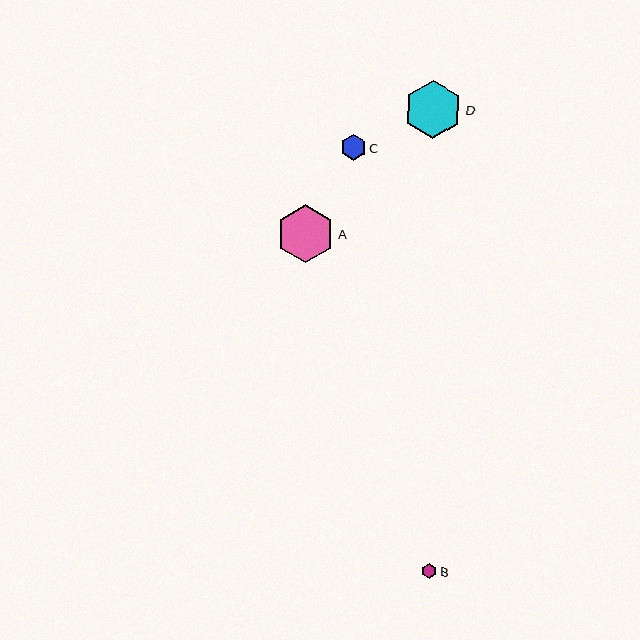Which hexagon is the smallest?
Hexagon B is the smallest with a size of approximately 16 pixels.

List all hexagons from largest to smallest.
From largest to smallest: D, A, C, B.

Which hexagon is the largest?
Hexagon D is the largest with a size of approximately 58 pixels.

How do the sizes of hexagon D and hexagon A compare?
Hexagon D and hexagon A are approximately the same size.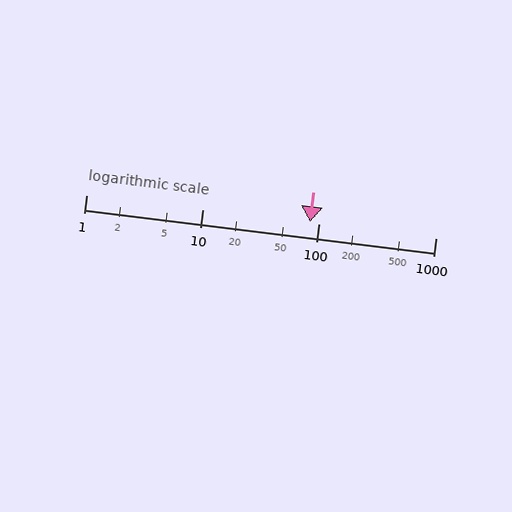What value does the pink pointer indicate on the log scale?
The pointer indicates approximately 84.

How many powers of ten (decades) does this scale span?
The scale spans 3 decades, from 1 to 1000.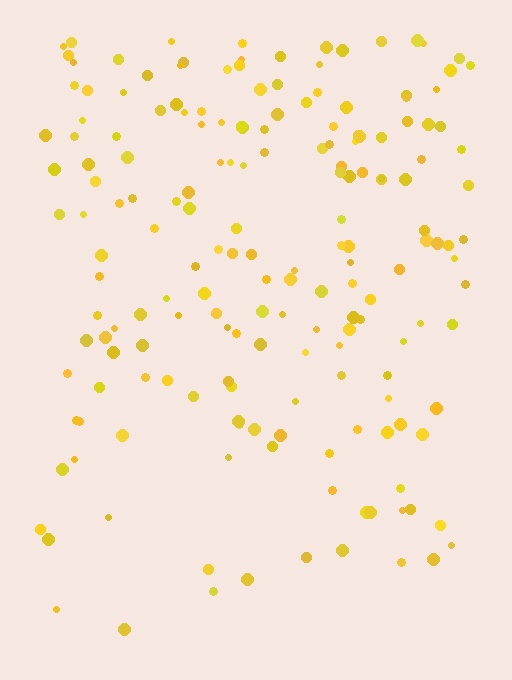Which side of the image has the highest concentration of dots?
The top.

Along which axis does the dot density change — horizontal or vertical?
Vertical.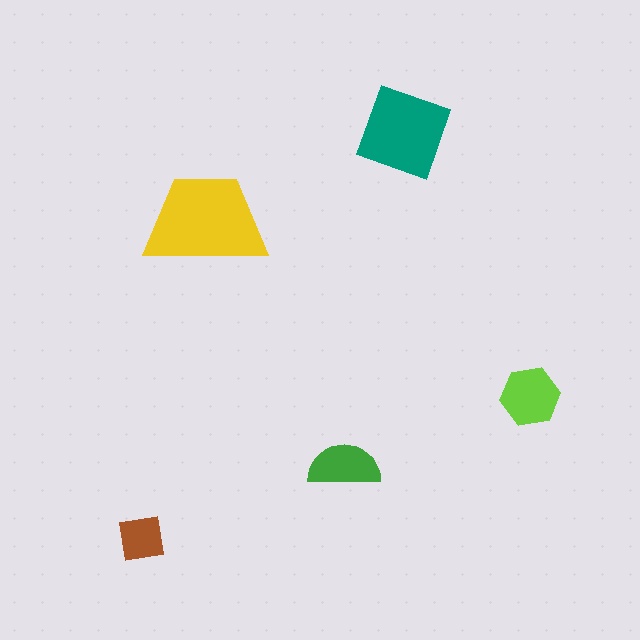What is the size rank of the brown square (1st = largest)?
5th.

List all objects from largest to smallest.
The yellow trapezoid, the teal square, the lime hexagon, the green semicircle, the brown square.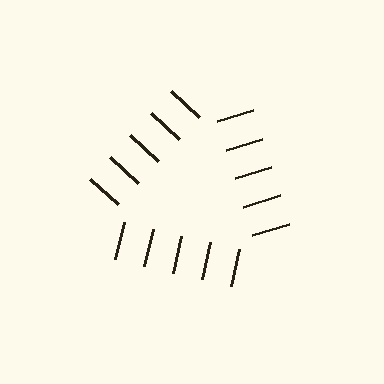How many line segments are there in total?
15 — 5 along each of the 3 edges.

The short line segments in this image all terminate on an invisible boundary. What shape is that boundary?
An illusory triangle — the line segments terminate on its edges but no continuous stroke is drawn.